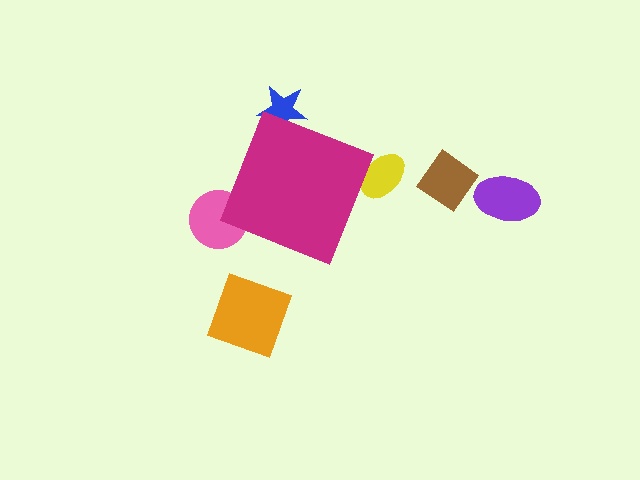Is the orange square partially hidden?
No, the orange square is fully visible.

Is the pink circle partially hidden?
Yes, the pink circle is partially hidden behind the magenta diamond.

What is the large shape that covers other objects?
A magenta diamond.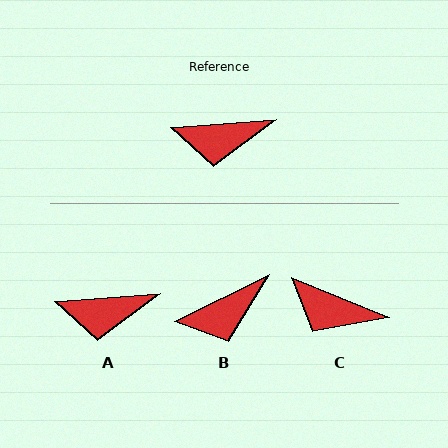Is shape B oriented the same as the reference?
No, it is off by about 22 degrees.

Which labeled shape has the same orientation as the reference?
A.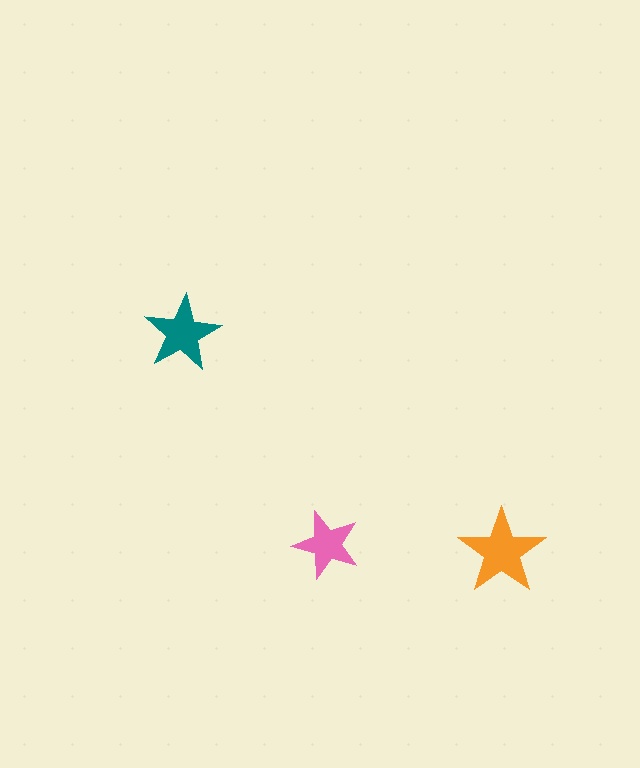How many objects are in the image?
There are 3 objects in the image.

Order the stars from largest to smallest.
the orange one, the teal one, the pink one.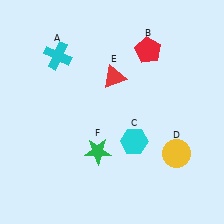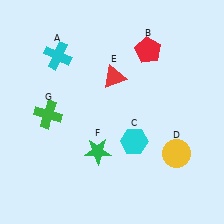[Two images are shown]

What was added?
A green cross (G) was added in Image 2.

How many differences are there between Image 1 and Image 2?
There is 1 difference between the two images.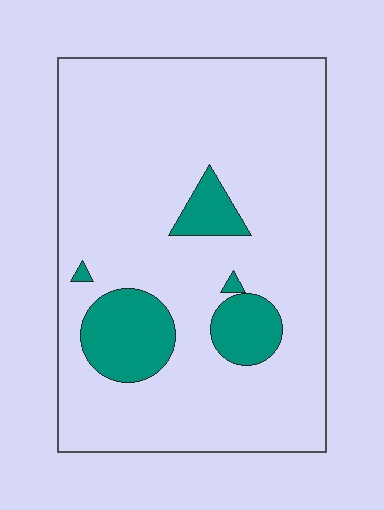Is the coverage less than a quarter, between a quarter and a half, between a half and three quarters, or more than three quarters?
Less than a quarter.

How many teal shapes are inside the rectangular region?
5.